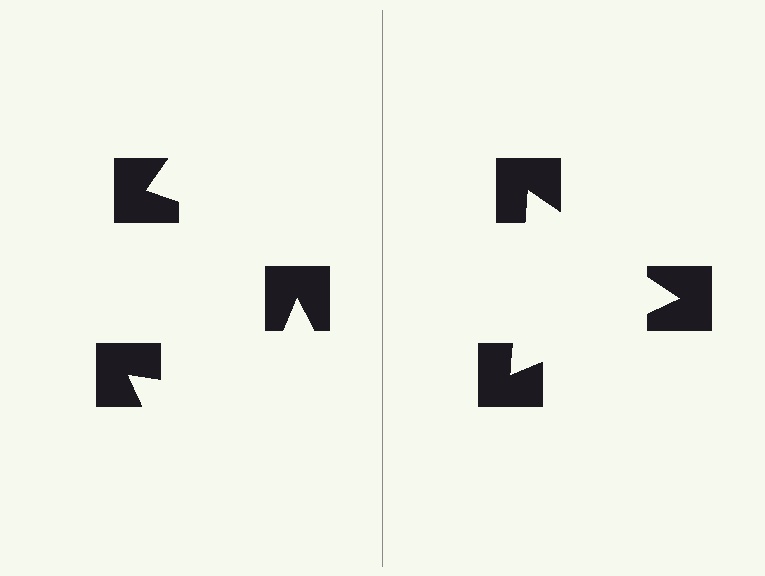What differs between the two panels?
The notched squares are positioned identically on both sides; only the wedge orientations differ. On the right they align to a triangle; on the left they are misaligned.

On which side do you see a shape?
An illusory triangle appears on the right side. On the left side the wedge cuts are rotated, so no coherent shape forms.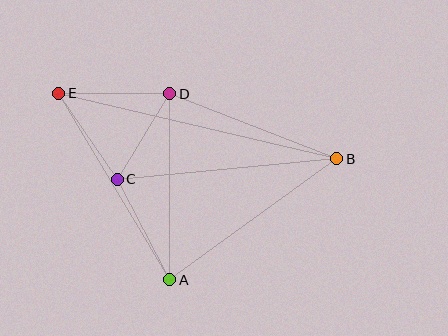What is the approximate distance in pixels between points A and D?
The distance between A and D is approximately 186 pixels.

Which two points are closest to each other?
Points C and D are closest to each other.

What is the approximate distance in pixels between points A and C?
The distance between A and C is approximately 114 pixels.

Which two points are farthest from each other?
Points B and E are farthest from each other.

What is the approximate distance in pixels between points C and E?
The distance between C and E is approximately 104 pixels.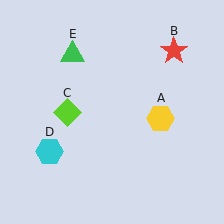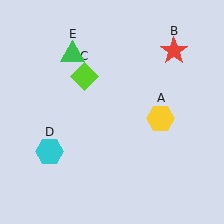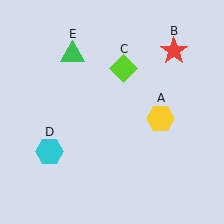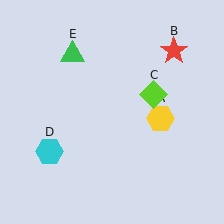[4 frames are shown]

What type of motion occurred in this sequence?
The lime diamond (object C) rotated clockwise around the center of the scene.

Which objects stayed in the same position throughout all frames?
Yellow hexagon (object A) and red star (object B) and cyan hexagon (object D) and green triangle (object E) remained stationary.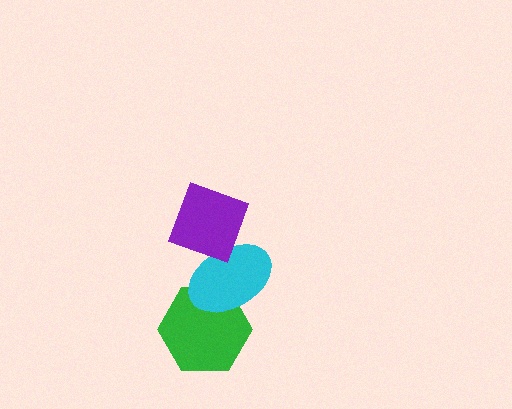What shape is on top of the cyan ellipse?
The purple diamond is on top of the cyan ellipse.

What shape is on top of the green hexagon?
The cyan ellipse is on top of the green hexagon.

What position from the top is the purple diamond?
The purple diamond is 1st from the top.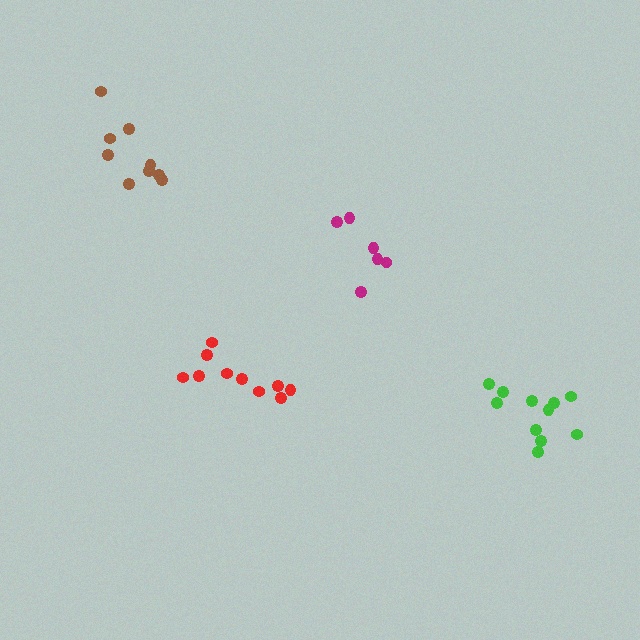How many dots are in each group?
Group 1: 6 dots, Group 2: 10 dots, Group 3: 9 dots, Group 4: 11 dots (36 total).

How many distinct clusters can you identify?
There are 4 distinct clusters.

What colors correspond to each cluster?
The clusters are colored: magenta, red, brown, green.